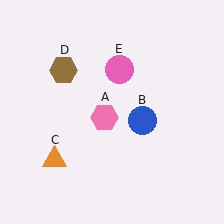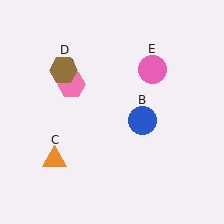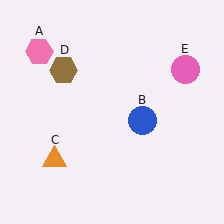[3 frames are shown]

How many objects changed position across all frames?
2 objects changed position: pink hexagon (object A), pink circle (object E).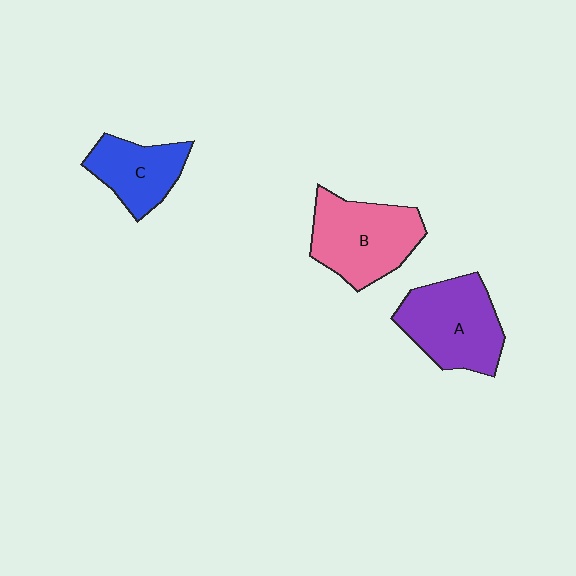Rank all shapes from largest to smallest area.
From largest to smallest: A (purple), B (pink), C (blue).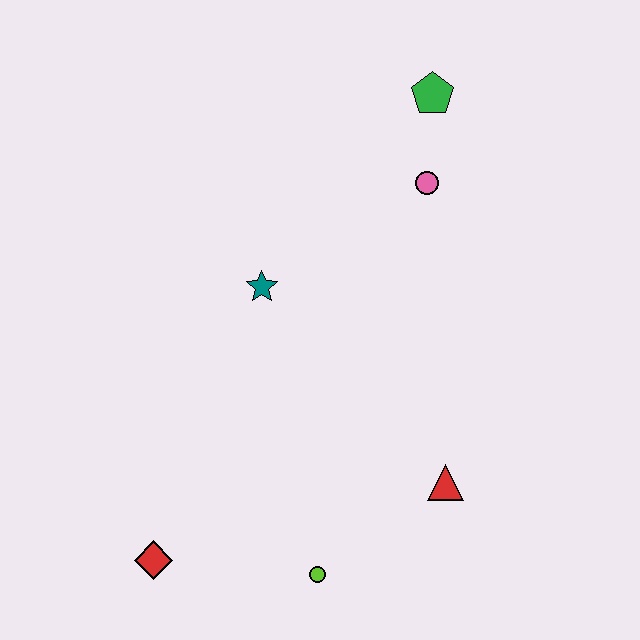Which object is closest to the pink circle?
The green pentagon is closest to the pink circle.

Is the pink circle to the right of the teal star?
Yes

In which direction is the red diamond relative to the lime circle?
The red diamond is to the left of the lime circle.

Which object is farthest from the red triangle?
The green pentagon is farthest from the red triangle.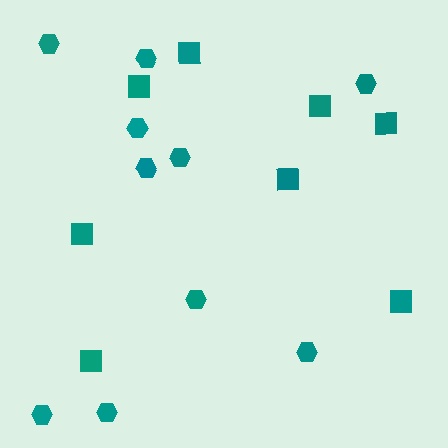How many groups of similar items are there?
There are 2 groups: one group of squares (8) and one group of hexagons (10).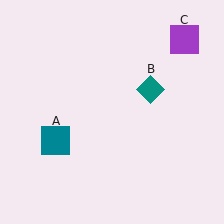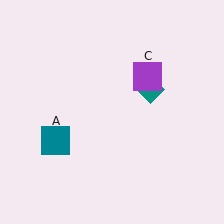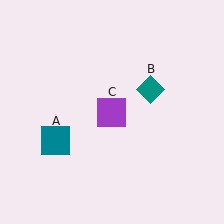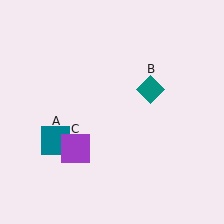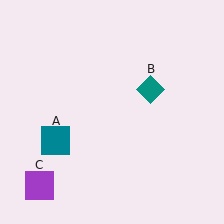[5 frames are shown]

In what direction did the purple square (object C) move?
The purple square (object C) moved down and to the left.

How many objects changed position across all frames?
1 object changed position: purple square (object C).